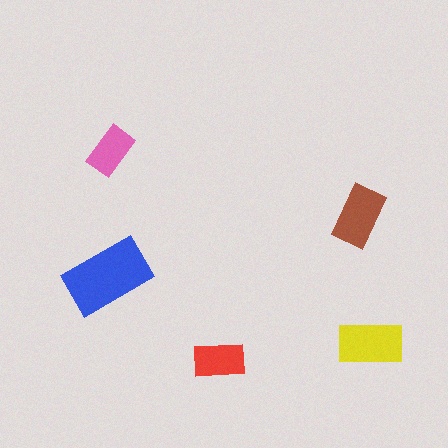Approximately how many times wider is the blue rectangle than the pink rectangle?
About 1.5 times wider.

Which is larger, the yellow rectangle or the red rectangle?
The yellow one.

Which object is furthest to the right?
The yellow rectangle is rightmost.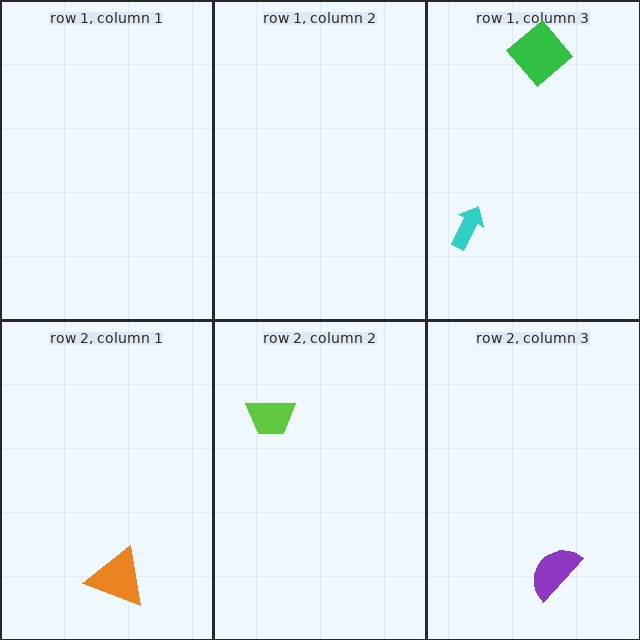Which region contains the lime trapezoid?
The row 2, column 2 region.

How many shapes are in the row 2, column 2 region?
1.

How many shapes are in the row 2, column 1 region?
1.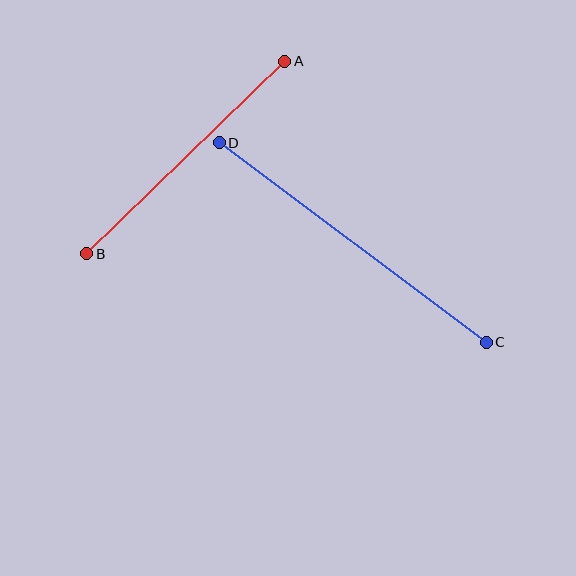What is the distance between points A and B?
The distance is approximately 276 pixels.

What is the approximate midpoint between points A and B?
The midpoint is at approximately (186, 158) pixels.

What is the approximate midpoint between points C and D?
The midpoint is at approximately (353, 242) pixels.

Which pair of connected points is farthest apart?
Points C and D are farthest apart.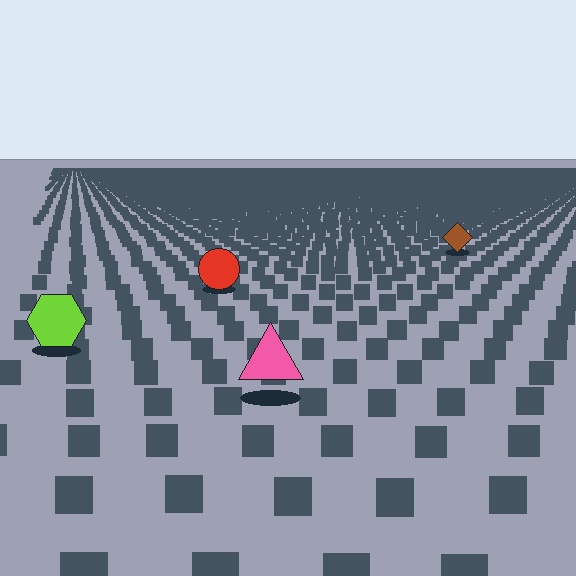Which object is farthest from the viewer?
The brown diamond is farthest from the viewer. It appears smaller and the ground texture around it is denser.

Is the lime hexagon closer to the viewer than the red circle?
Yes. The lime hexagon is closer — you can tell from the texture gradient: the ground texture is coarser near it.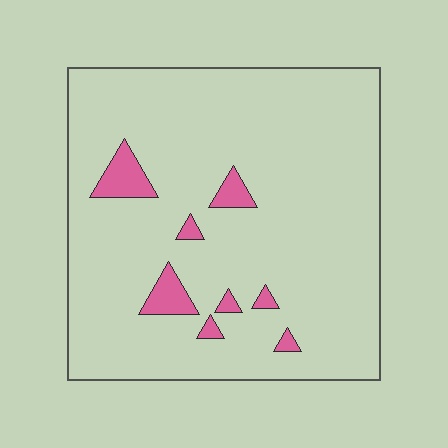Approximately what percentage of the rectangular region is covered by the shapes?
Approximately 5%.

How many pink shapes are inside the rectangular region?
8.